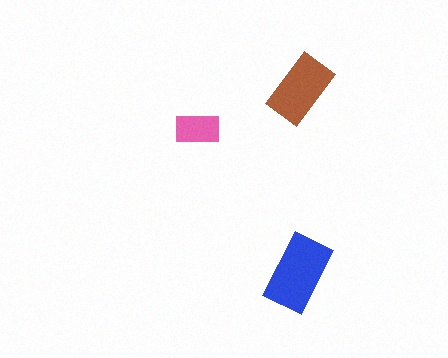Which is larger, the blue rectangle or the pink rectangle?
The blue one.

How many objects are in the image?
There are 3 objects in the image.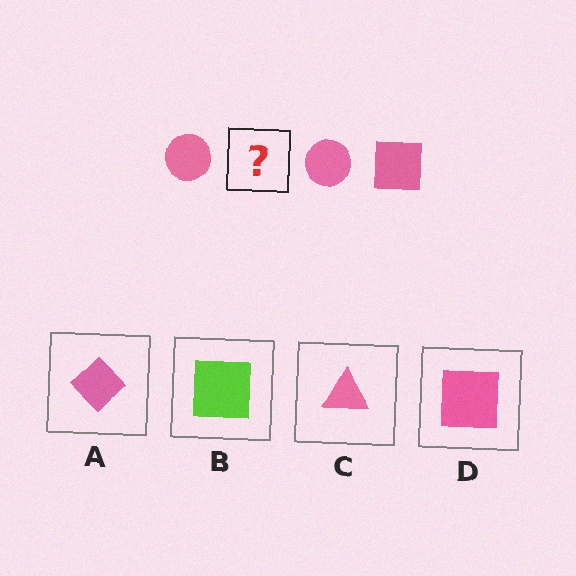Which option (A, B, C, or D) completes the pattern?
D.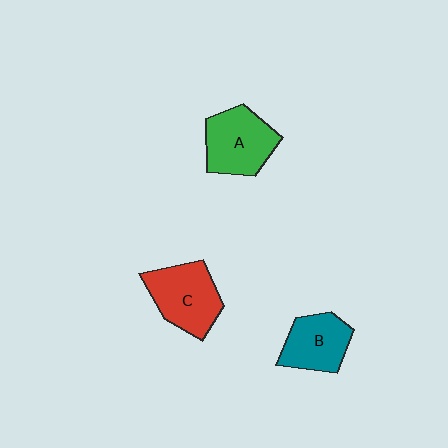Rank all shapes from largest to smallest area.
From largest to smallest: C (red), A (green), B (teal).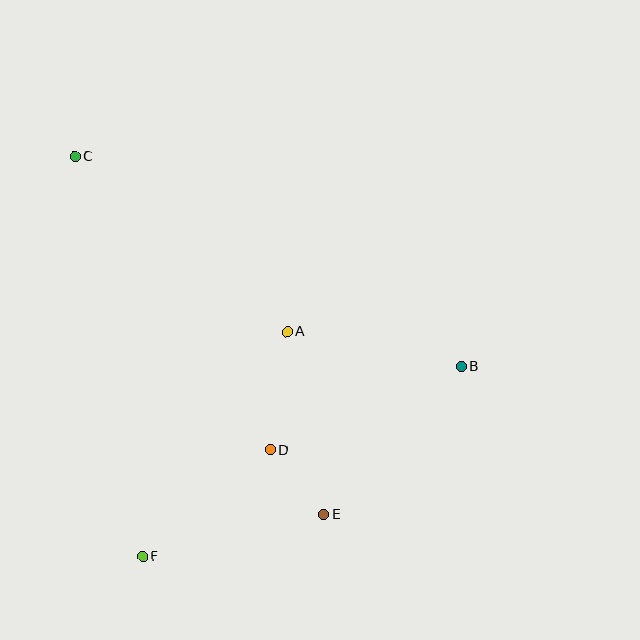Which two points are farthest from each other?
Points B and C are farthest from each other.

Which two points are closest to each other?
Points D and E are closest to each other.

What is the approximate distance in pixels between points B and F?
The distance between B and F is approximately 370 pixels.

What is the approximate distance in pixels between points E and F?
The distance between E and F is approximately 186 pixels.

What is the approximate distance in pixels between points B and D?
The distance between B and D is approximately 208 pixels.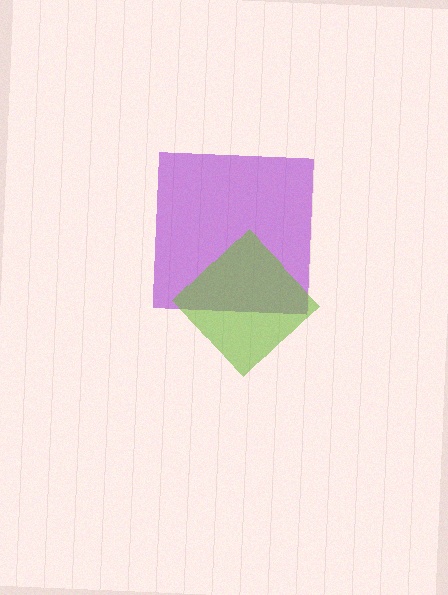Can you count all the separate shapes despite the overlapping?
Yes, there are 2 separate shapes.